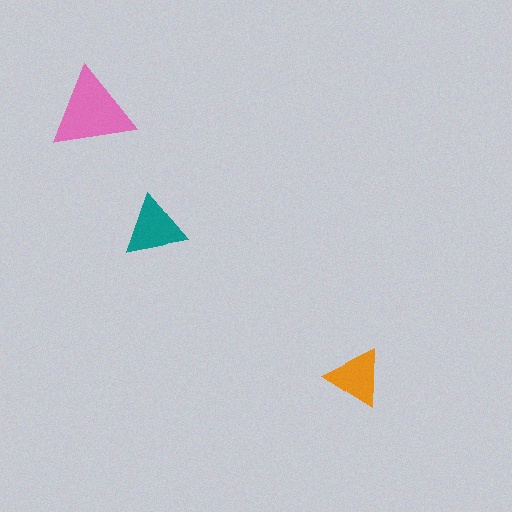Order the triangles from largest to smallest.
the pink one, the teal one, the orange one.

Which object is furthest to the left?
The pink triangle is leftmost.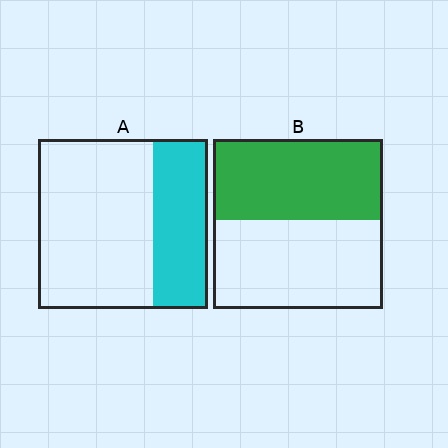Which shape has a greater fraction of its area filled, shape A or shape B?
Shape B.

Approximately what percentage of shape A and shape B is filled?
A is approximately 30% and B is approximately 50%.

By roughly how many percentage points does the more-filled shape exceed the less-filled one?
By roughly 15 percentage points (B over A).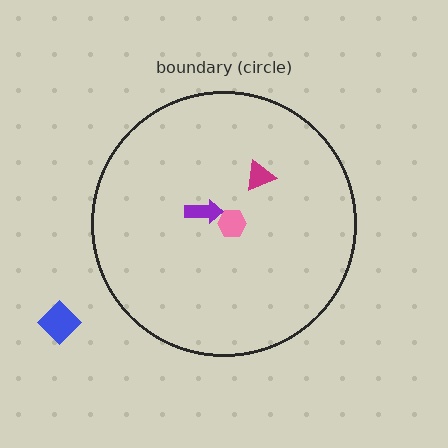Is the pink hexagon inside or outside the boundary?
Inside.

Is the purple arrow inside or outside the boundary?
Inside.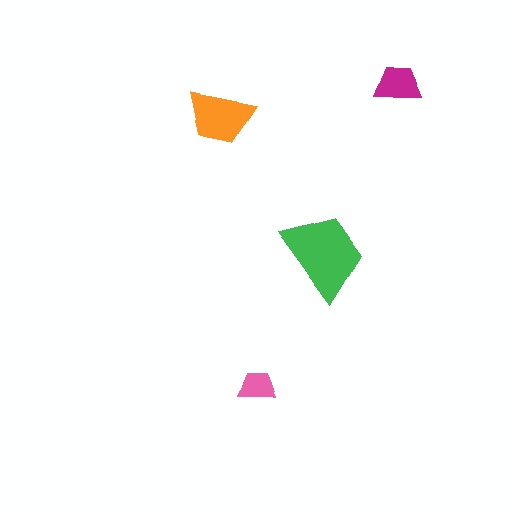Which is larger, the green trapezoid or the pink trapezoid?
The green one.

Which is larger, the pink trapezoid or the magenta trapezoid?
The magenta one.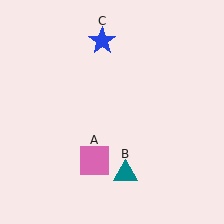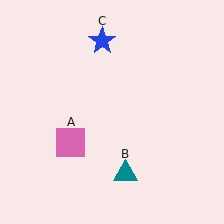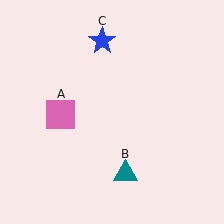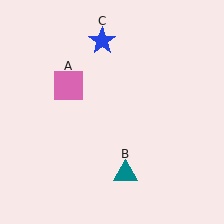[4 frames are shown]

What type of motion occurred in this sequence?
The pink square (object A) rotated clockwise around the center of the scene.